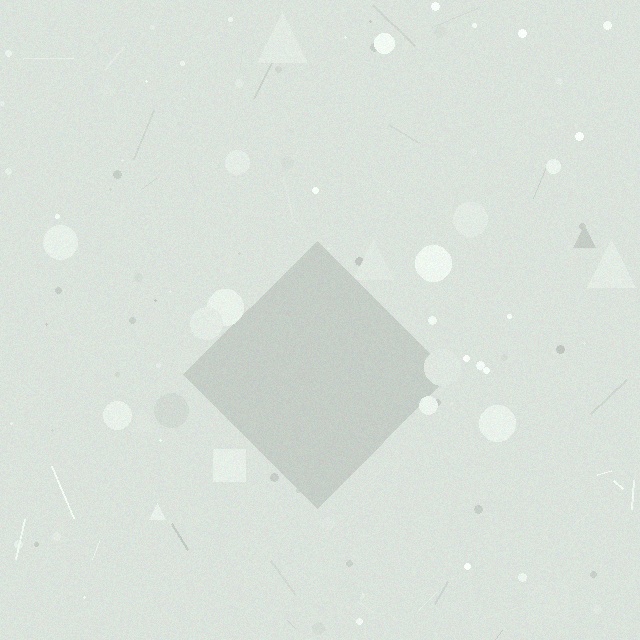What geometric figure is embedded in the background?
A diamond is embedded in the background.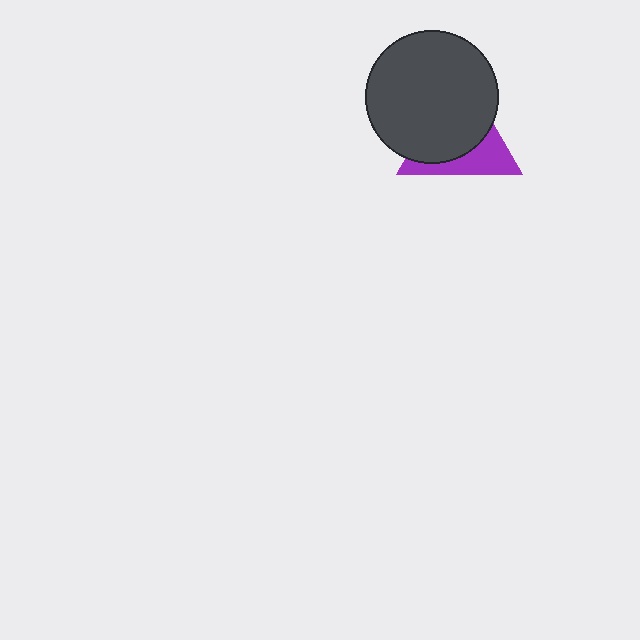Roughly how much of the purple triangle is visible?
A small part of it is visible (roughly 37%).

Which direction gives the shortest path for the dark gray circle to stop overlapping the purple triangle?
Moving toward the upper-left gives the shortest separation.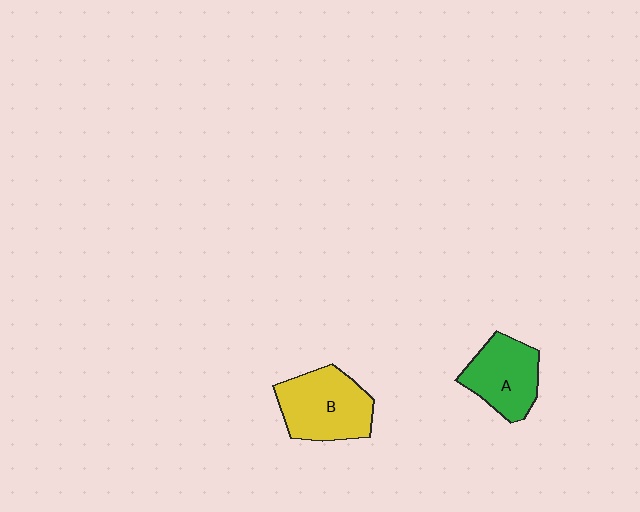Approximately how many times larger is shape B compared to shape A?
Approximately 1.2 times.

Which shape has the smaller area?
Shape A (green).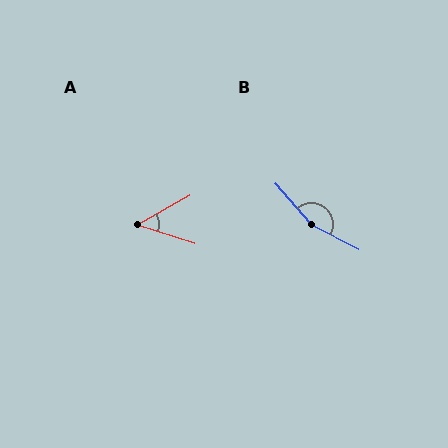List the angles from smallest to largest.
A (47°), B (159°).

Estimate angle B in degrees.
Approximately 159 degrees.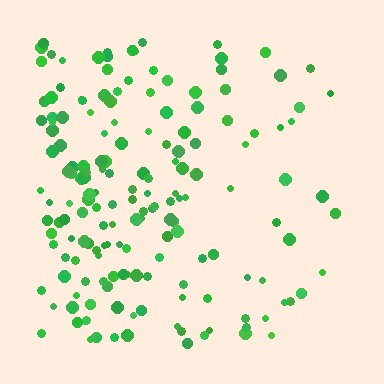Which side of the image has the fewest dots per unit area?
The right.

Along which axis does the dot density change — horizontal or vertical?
Horizontal.